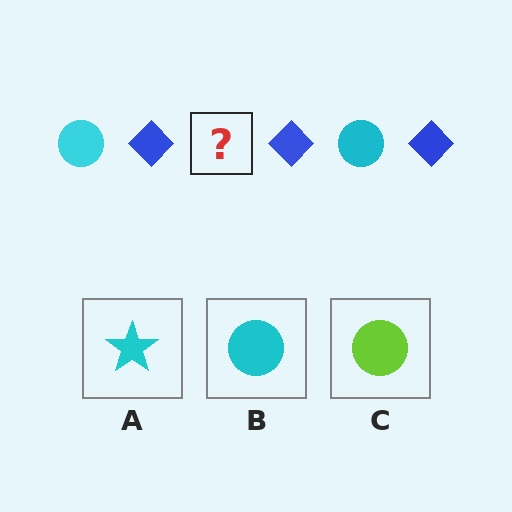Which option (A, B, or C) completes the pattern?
B.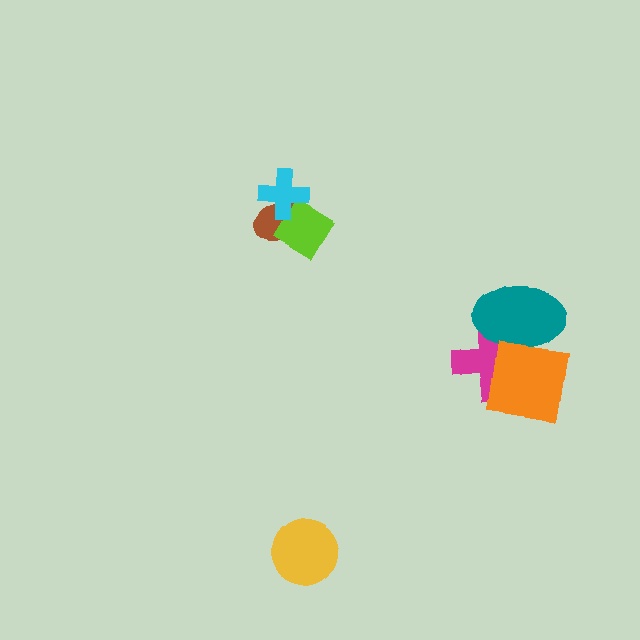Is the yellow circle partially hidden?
No, no other shape covers it.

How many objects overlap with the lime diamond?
2 objects overlap with the lime diamond.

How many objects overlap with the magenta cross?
2 objects overlap with the magenta cross.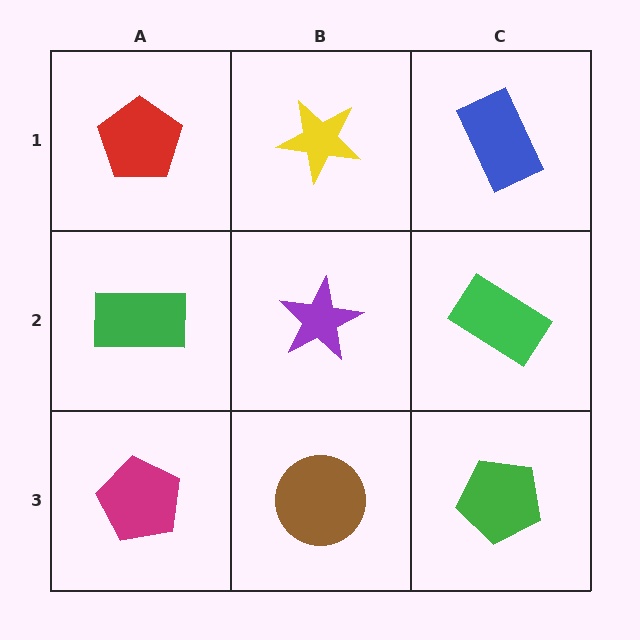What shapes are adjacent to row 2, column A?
A red pentagon (row 1, column A), a magenta pentagon (row 3, column A), a purple star (row 2, column B).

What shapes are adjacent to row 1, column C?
A green rectangle (row 2, column C), a yellow star (row 1, column B).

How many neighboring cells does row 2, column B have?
4.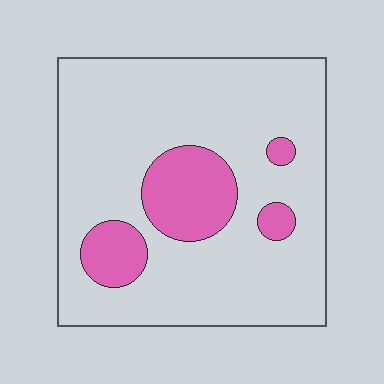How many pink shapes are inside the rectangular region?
4.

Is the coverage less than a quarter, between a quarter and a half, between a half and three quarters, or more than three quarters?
Less than a quarter.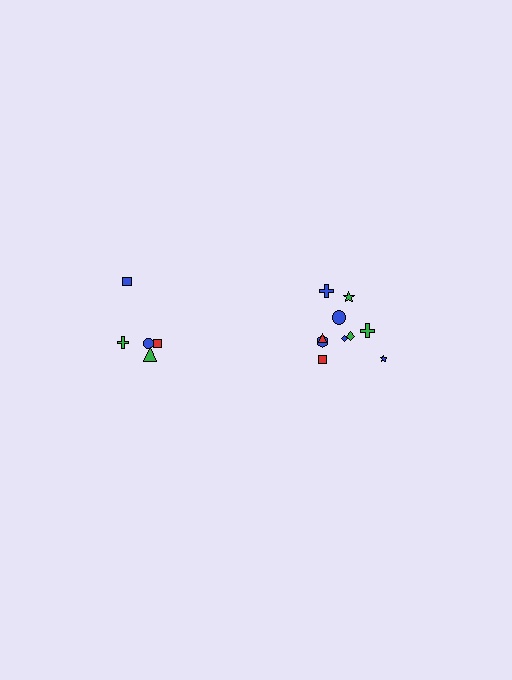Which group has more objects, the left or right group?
The right group.